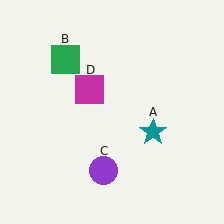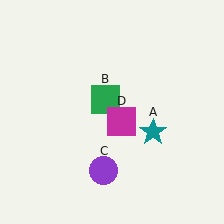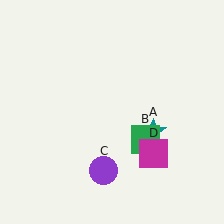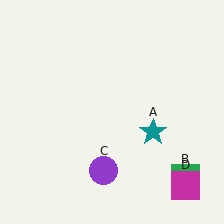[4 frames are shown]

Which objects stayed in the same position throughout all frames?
Teal star (object A) and purple circle (object C) remained stationary.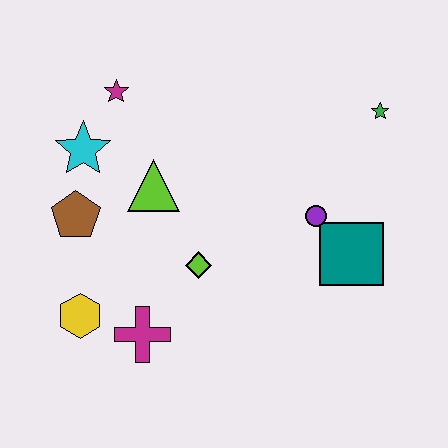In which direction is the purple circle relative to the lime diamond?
The purple circle is to the right of the lime diamond.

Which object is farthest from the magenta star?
The teal square is farthest from the magenta star.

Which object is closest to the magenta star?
The cyan star is closest to the magenta star.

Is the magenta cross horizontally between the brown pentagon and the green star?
Yes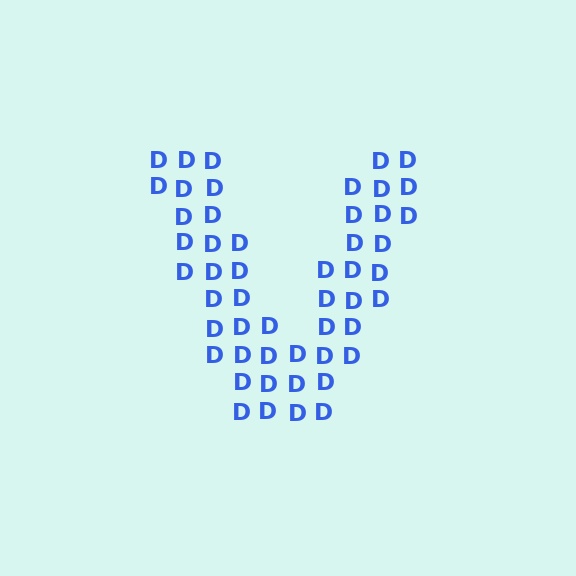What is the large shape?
The large shape is the letter V.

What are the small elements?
The small elements are letter D's.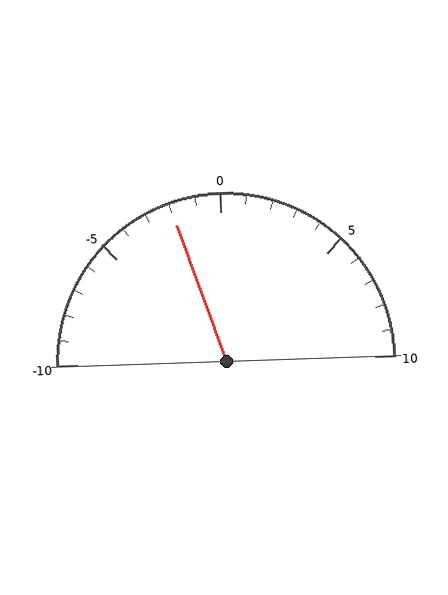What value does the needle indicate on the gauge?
The needle indicates approximately -2.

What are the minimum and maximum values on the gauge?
The gauge ranges from -10 to 10.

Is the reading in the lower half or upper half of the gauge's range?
The reading is in the lower half of the range (-10 to 10).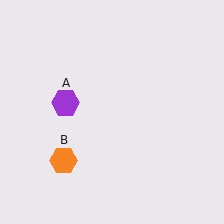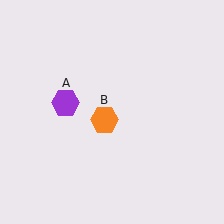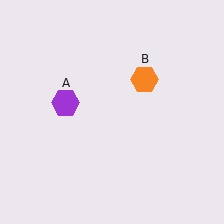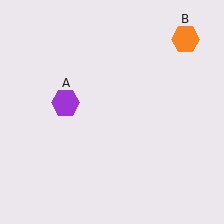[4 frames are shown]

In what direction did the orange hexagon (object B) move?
The orange hexagon (object B) moved up and to the right.